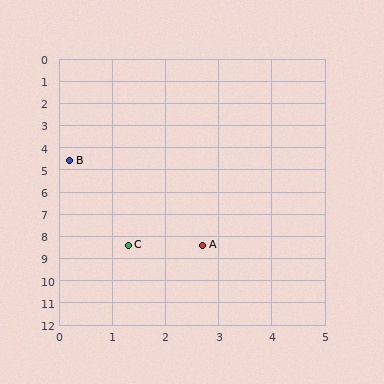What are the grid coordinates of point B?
Point B is at approximately (0.2, 4.6).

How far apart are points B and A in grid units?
Points B and A are about 4.5 grid units apart.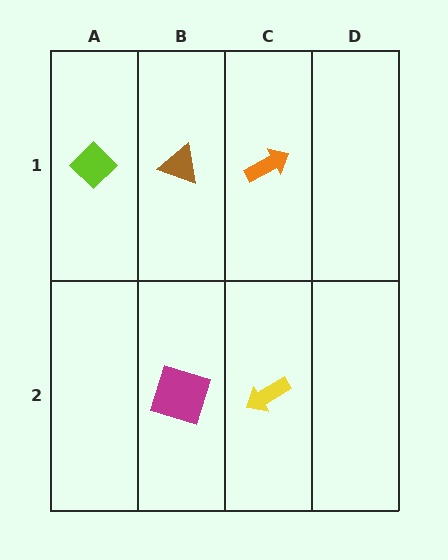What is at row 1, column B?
A brown triangle.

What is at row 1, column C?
An orange arrow.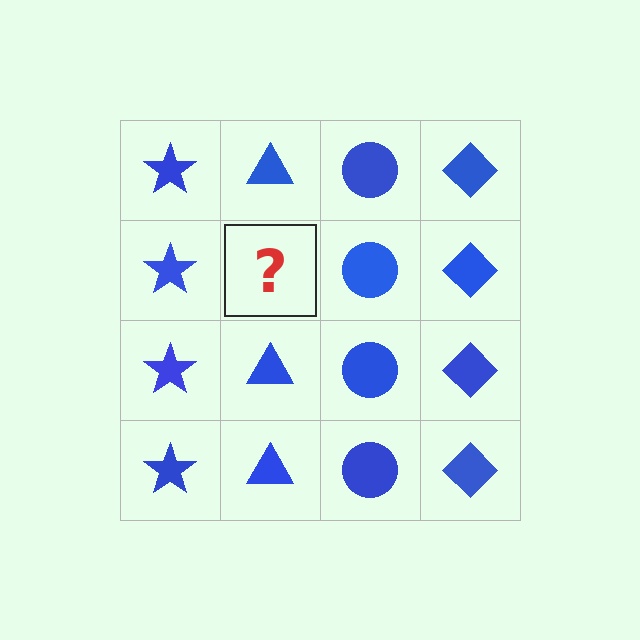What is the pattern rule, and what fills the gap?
The rule is that each column has a consistent shape. The gap should be filled with a blue triangle.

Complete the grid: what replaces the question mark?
The question mark should be replaced with a blue triangle.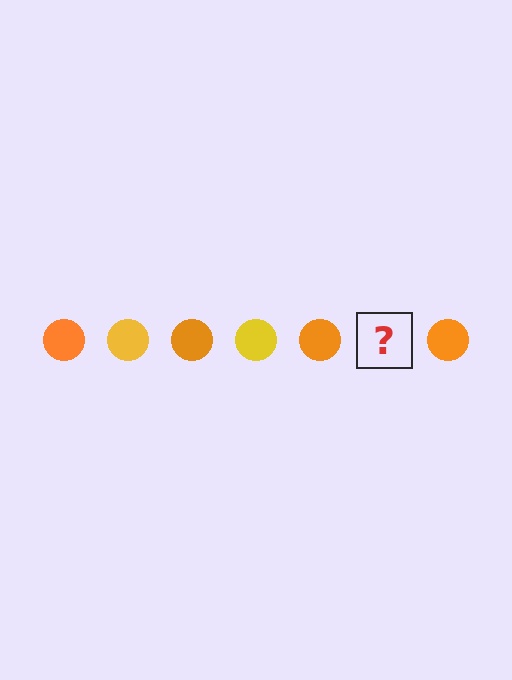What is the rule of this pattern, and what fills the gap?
The rule is that the pattern cycles through orange, yellow circles. The gap should be filled with a yellow circle.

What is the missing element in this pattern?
The missing element is a yellow circle.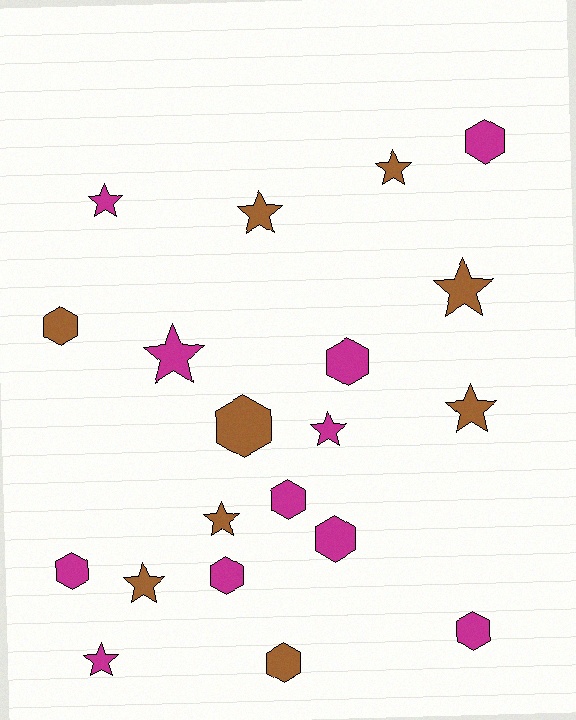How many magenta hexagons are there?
There are 7 magenta hexagons.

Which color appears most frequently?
Magenta, with 11 objects.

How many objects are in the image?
There are 20 objects.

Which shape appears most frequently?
Hexagon, with 10 objects.